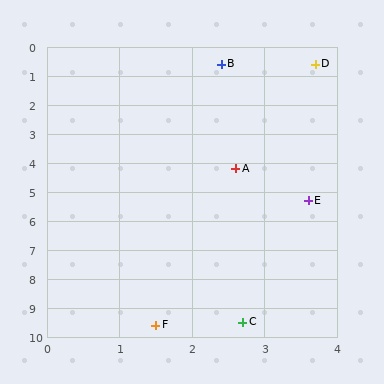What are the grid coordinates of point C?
Point C is at approximately (2.7, 9.5).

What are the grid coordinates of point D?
Point D is at approximately (3.7, 0.6).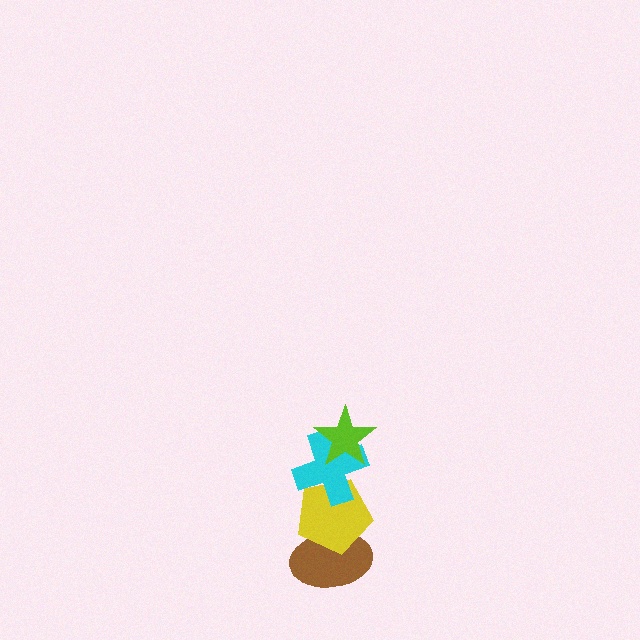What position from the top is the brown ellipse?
The brown ellipse is 4th from the top.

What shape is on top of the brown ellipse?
The yellow pentagon is on top of the brown ellipse.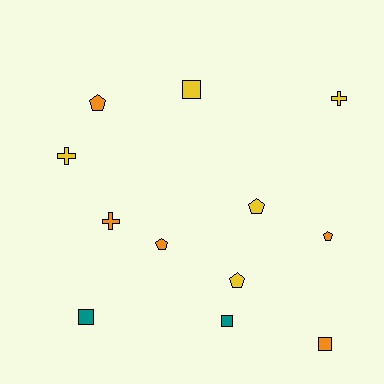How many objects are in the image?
There are 12 objects.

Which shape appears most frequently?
Pentagon, with 5 objects.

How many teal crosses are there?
There are no teal crosses.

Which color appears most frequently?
Yellow, with 5 objects.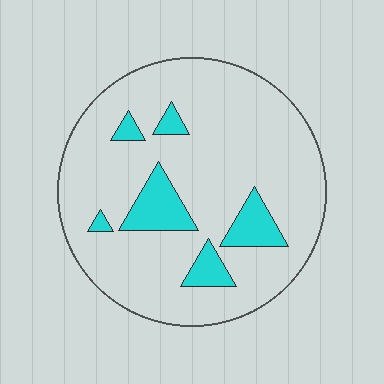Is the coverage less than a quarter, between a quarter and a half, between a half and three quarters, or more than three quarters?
Less than a quarter.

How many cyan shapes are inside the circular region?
6.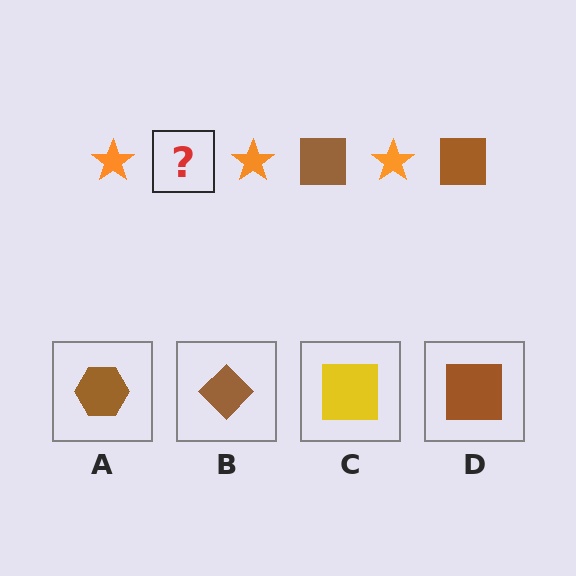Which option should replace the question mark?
Option D.